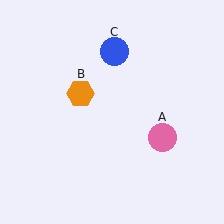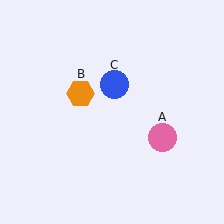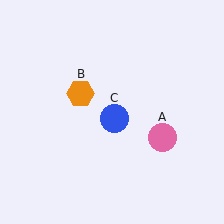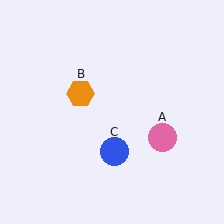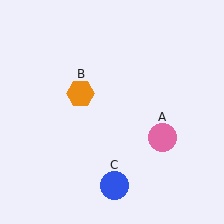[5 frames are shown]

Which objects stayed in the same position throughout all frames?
Pink circle (object A) and orange hexagon (object B) remained stationary.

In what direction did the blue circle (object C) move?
The blue circle (object C) moved down.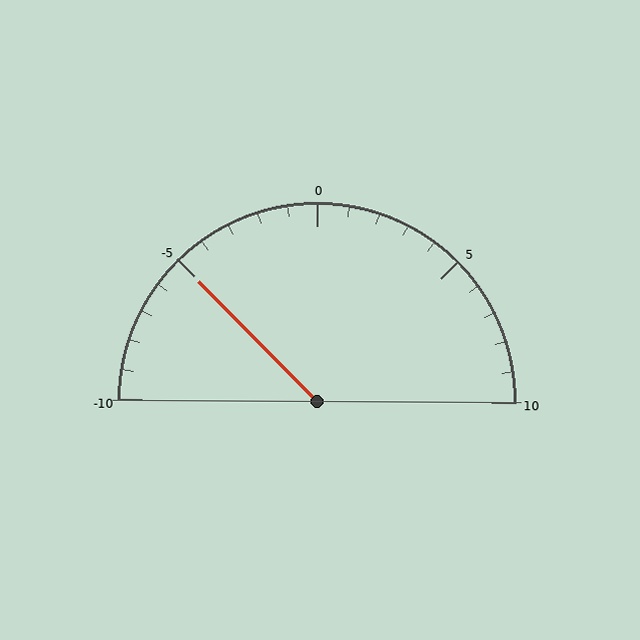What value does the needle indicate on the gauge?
The needle indicates approximately -5.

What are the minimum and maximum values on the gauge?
The gauge ranges from -10 to 10.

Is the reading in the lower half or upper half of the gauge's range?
The reading is in the lower half of the range (-10 to 10).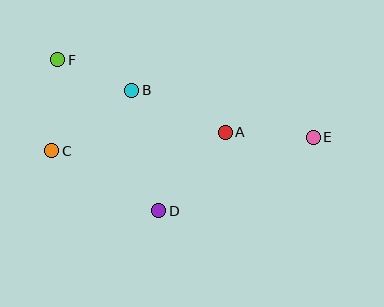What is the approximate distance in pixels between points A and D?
The distance between A and D is approximately 103 pixels.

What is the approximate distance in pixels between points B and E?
The distance between B and E is approximately 188 pixels.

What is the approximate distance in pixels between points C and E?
The distance between C and E is approximately 262 pixels.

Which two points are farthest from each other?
Points E and F are farthest from each other.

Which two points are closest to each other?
Points B and F are closest to each other.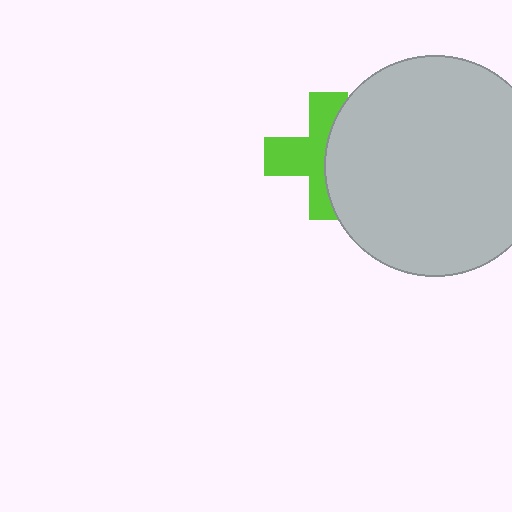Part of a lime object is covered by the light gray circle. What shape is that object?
It is a cross.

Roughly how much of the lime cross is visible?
About half of it is visible (roughly 54%).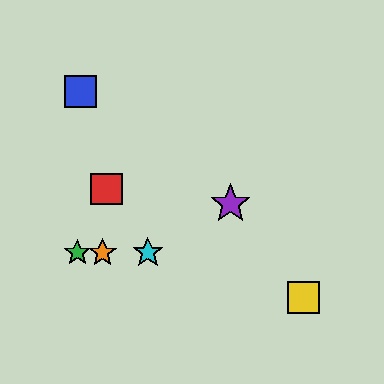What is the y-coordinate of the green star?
The green star is at y≈253.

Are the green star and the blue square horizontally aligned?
No, the green star is at y≈253 and the blue square is at y≈91.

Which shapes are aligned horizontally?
The green star, the orange star, the cyan star are aligned horizontally.